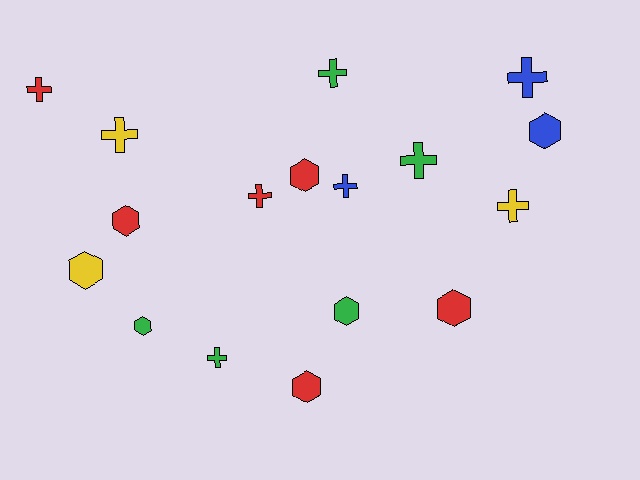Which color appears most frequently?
Red, with 6 objects.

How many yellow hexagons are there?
There is 1 yellow hexagon.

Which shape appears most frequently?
Cross, with 9 objects.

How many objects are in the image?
There are 17 objects.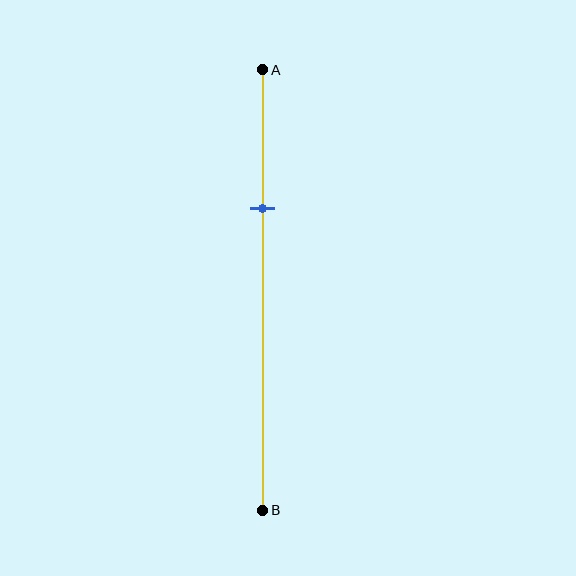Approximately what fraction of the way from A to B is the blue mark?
The blue mark is approximately 30% of the way from A to B.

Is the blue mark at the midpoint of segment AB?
No, the mark is at about 30% from A, not at the 50% midpoint.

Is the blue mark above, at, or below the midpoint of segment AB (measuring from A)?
The blue mark is above the midpoint of segment AB.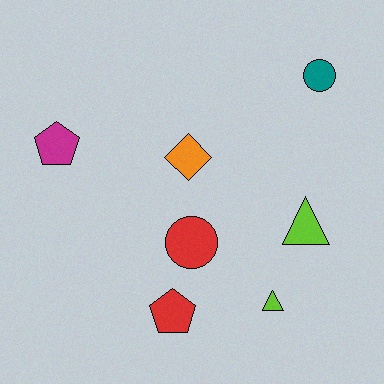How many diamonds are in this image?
There is 1 diamond.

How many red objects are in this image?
There are 2 red objects.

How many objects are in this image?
There are 7 objects.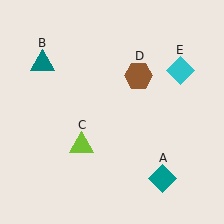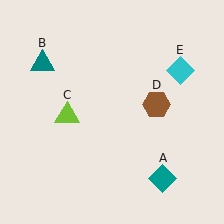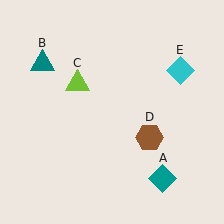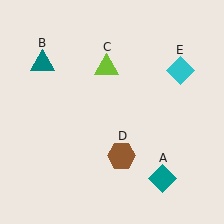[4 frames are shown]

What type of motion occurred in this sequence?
The lime triangle (object C), brown hexagon (object D) rotated clockwise around the center of the scene.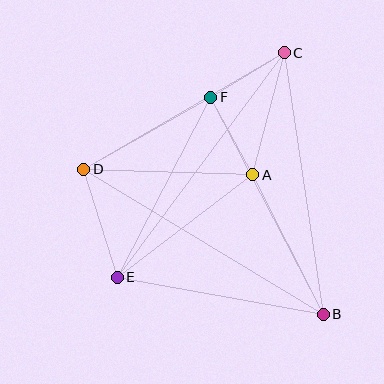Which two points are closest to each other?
Points C and F are closest to each other.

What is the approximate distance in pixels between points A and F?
The distance between A and F is approximately 89 pixels.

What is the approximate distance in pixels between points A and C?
The distance between A and C is approximately 126 pixels.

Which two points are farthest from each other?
Points B and D are farthest from each other.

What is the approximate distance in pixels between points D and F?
The distance between D and F is approximately 146 pixels.